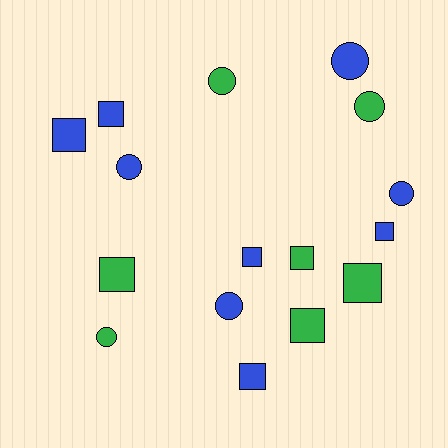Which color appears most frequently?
Blue, with 9 objects.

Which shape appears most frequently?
Square, with 9 objects.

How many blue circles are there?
There are 4 blue circles.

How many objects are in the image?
There are 16 objects.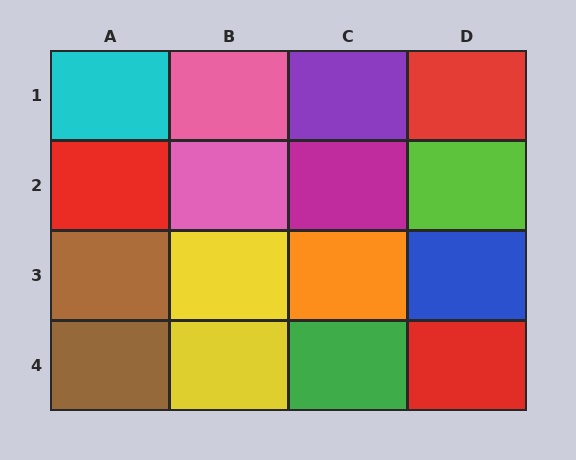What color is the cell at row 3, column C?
Orange.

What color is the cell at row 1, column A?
Cyan.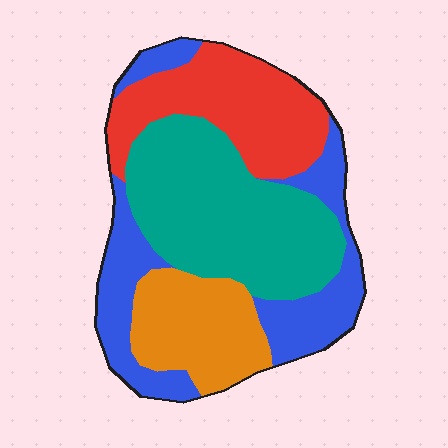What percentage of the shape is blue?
Blue takes up about one quarter (1/4) of the shape.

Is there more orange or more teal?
Teal.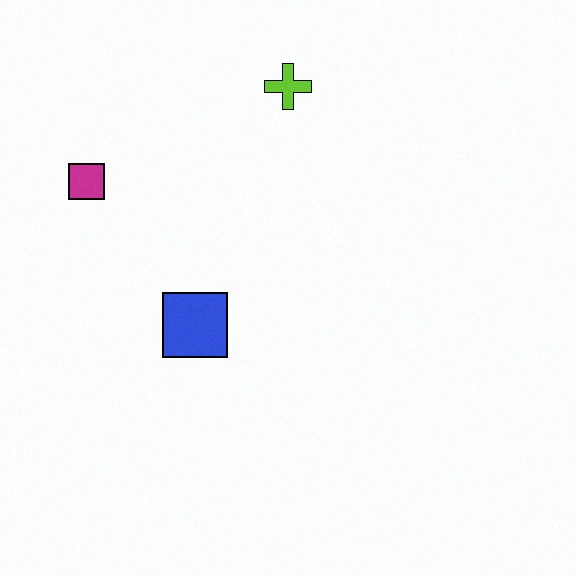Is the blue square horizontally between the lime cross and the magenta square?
Yes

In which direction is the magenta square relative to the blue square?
The magenta square is above the blue square.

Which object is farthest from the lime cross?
The blue square is farthest from the lime cross.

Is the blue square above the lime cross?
No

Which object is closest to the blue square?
The magenta square is closest to the blue square.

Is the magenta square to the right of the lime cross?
No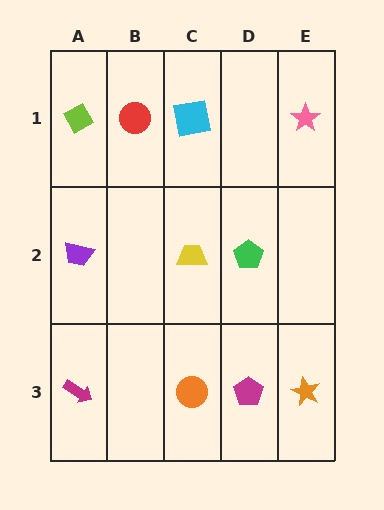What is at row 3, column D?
A magenta pentagon.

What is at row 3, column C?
An orange circle.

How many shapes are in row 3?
4 shapes.